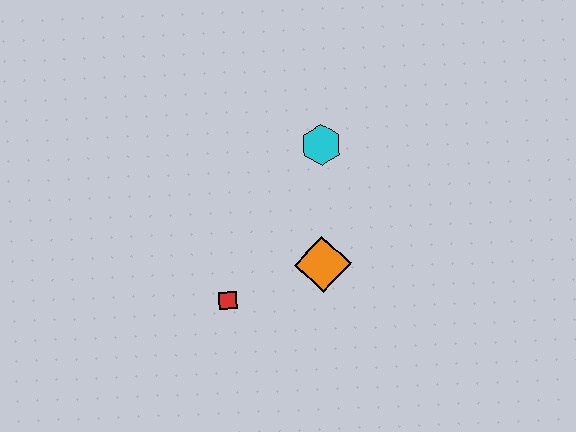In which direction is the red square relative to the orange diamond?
The red square is to the left of the orange diamond.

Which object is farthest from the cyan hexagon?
The red square is farthest from the cyan hexagon.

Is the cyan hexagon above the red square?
Yes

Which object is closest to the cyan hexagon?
The orange diamond is closest to the cyan hexagon.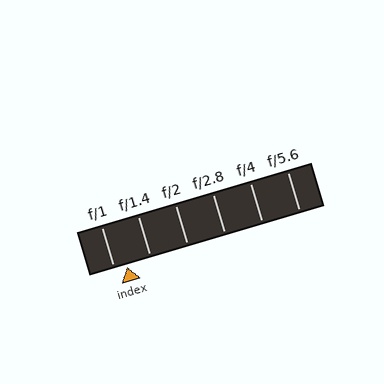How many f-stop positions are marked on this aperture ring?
There are 6 f-stop positions marked.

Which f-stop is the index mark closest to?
The index mark is closest to f/1.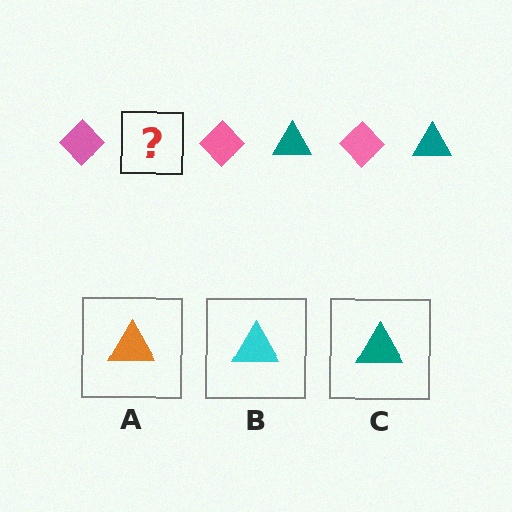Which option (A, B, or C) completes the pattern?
C.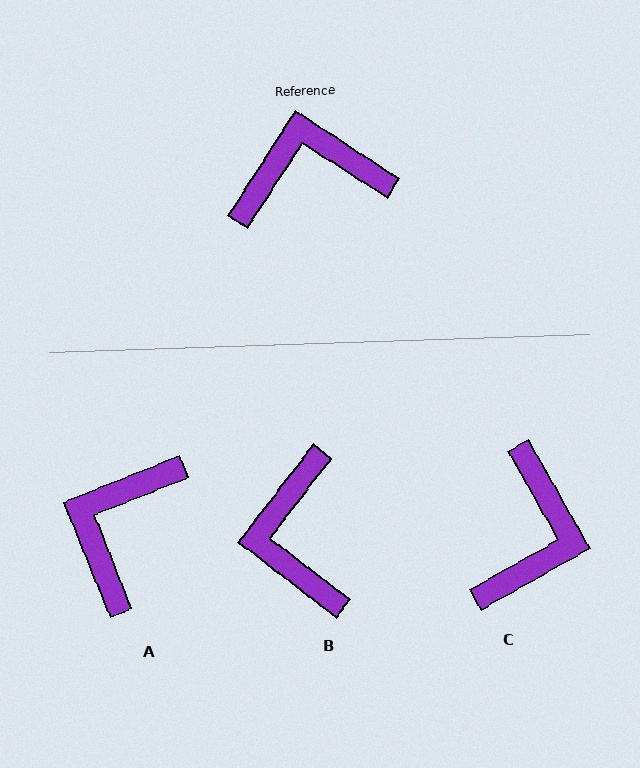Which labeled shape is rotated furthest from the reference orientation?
C, about 117 degrees away.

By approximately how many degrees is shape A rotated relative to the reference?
Approximately 55 degrees counter-clockwise.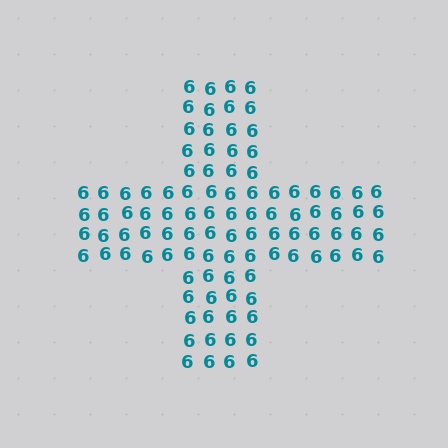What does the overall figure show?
The overall figure shows a cross.